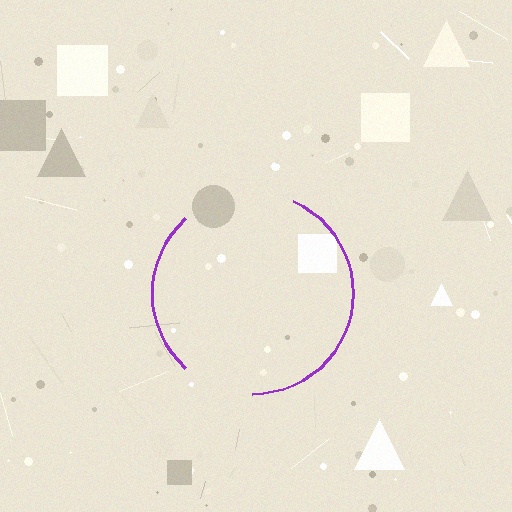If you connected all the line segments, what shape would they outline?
They would outline a circle.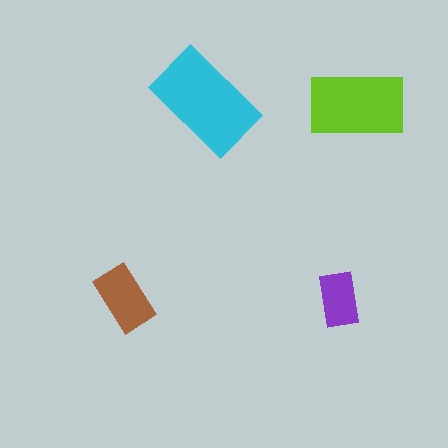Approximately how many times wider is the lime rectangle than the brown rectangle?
About 1.5 times wider.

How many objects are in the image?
There are 4 objects in the image.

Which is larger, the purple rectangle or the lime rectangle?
The lime one.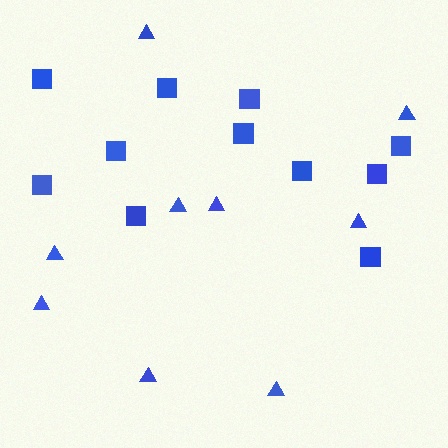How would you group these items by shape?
There are 2 groups: one group of triangles (9) and one group of squares (11).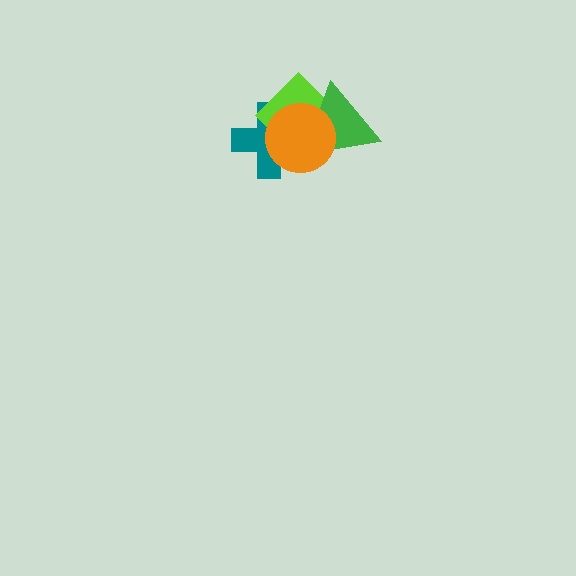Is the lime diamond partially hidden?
Yes, it is partially covered by another shape.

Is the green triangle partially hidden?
Yes, it is partially covered by another shape.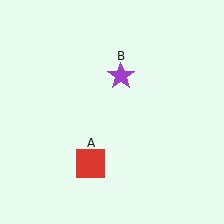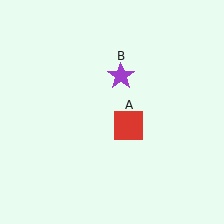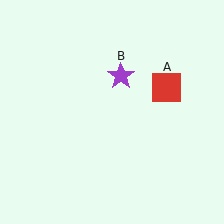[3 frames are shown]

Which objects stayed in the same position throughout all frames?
Purple star (object B) remained stationary.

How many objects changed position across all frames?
1 object changed position: red square (object A).